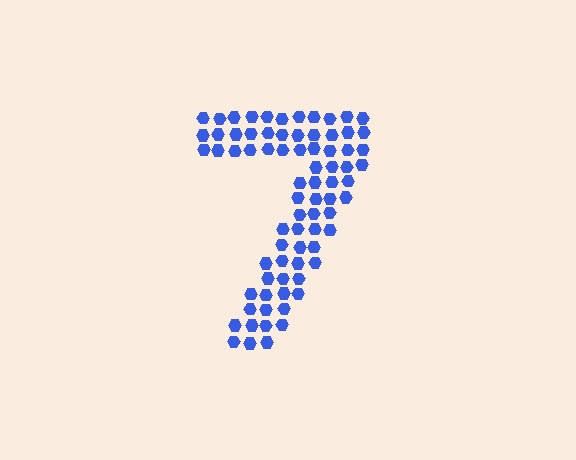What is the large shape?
The large shape is the digit 7.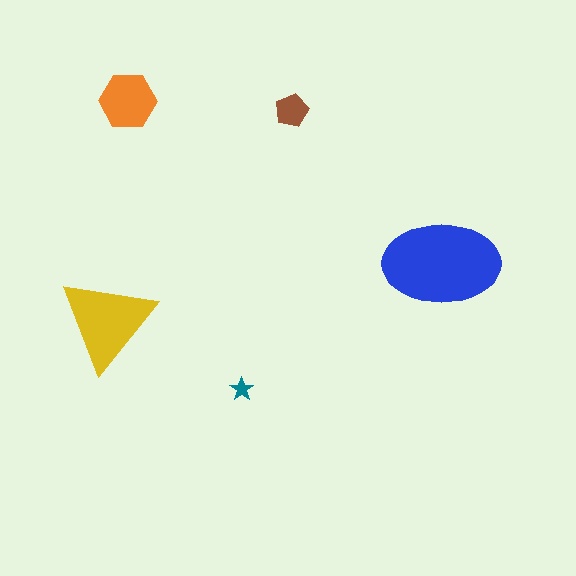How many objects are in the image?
There are 5 objects in the image.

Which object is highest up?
The orange hexagon is topmost.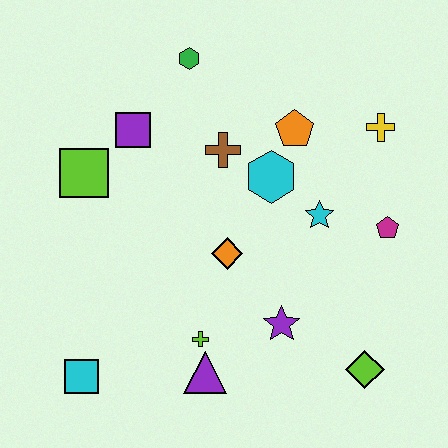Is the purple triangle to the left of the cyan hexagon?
Yes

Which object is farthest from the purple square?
The lime diamond is farthest from the purple square.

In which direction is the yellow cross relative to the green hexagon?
The yellow cross is to the right of the green hexagon.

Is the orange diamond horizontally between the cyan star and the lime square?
Yes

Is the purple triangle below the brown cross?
Yes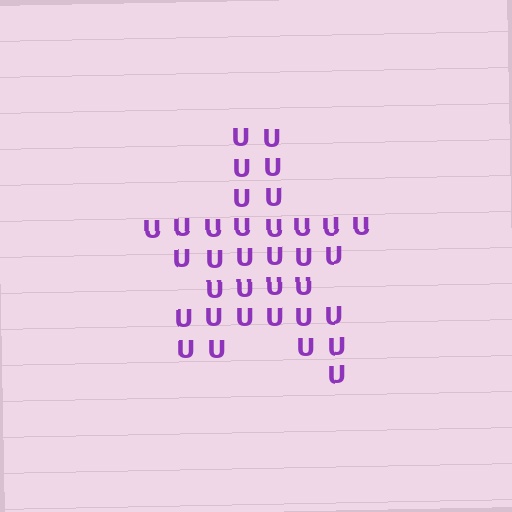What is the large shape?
The large shape is a star.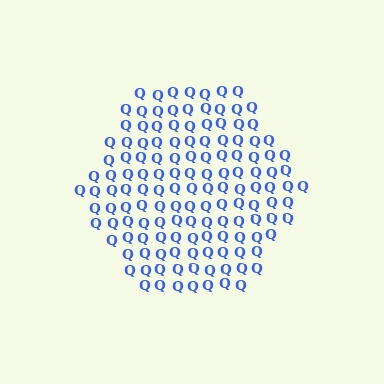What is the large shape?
The large shape is a hexagon.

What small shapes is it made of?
It is made of small letter Q's.